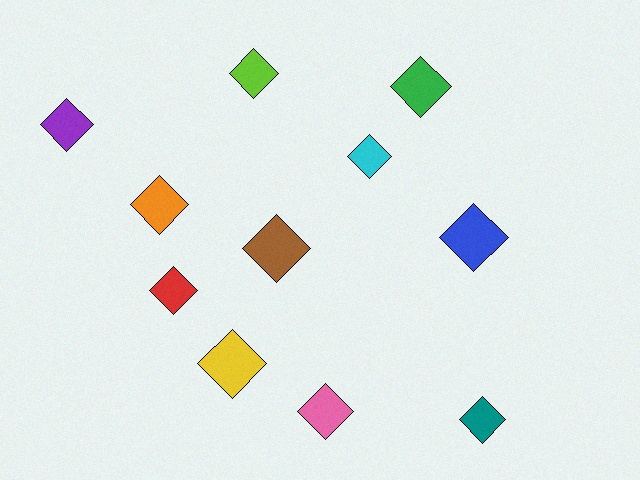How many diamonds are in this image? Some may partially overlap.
There are 11 diamonds.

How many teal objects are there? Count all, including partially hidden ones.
There is 1 teal object.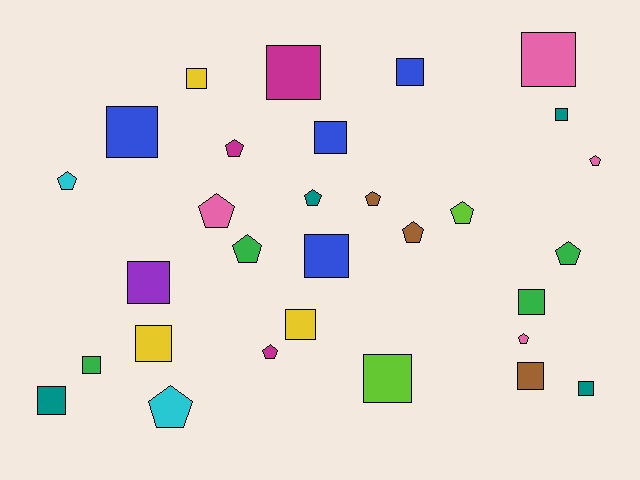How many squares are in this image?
There are 17 squares.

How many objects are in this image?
There are 30 objects.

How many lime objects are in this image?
There are 2 lime objects.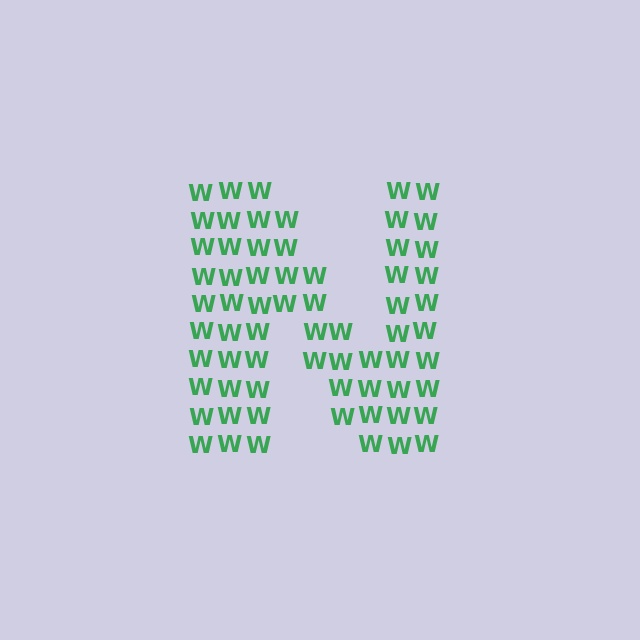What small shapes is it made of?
It is made of small letter W's.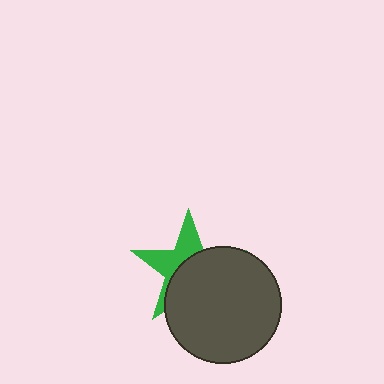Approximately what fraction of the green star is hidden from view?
Roughly 59% of the green star is hidden behind the dark gray circle.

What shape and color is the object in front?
The object in front is a dark gray circle.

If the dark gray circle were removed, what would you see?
You would see the complete green star.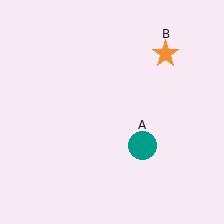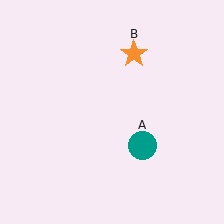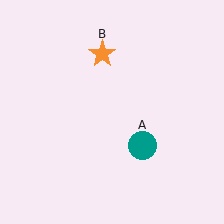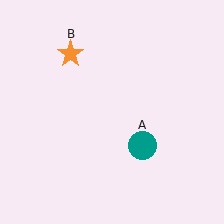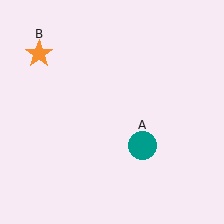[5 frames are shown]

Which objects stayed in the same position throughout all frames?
Teal circle (object A) remained stationary.